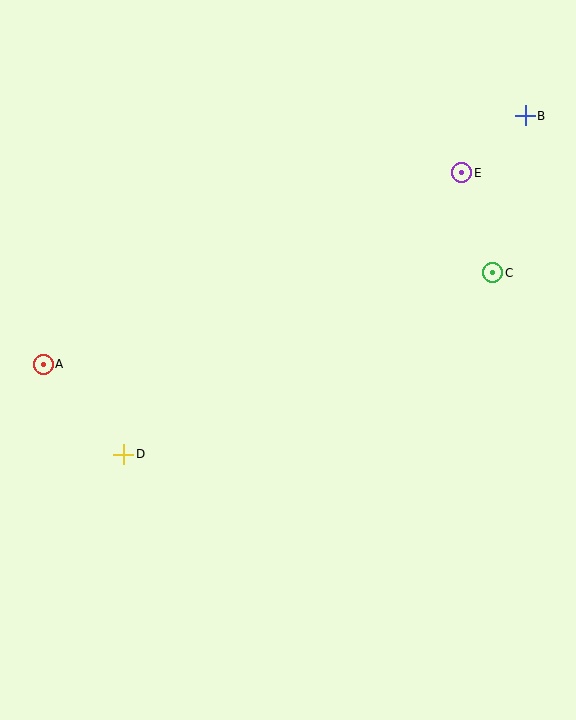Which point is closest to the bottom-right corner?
Point C is closest to the bottom-right corner.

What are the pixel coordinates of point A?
Point A is at (43, 364).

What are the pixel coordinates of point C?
Point C is at (493, 273).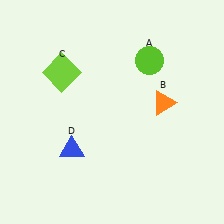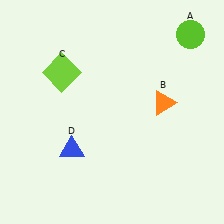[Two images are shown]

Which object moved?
The lime circle (A) moved right.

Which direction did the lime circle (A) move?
The lime circle (A) moved right.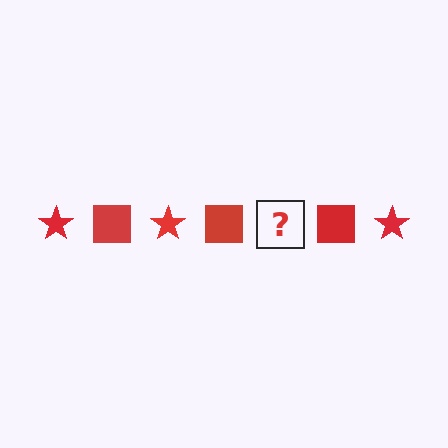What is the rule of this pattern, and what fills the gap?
The rule is that the pattern cycles through star, square shapes in red. The gap should be filled with a red star.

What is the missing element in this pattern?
The missing element is a red star.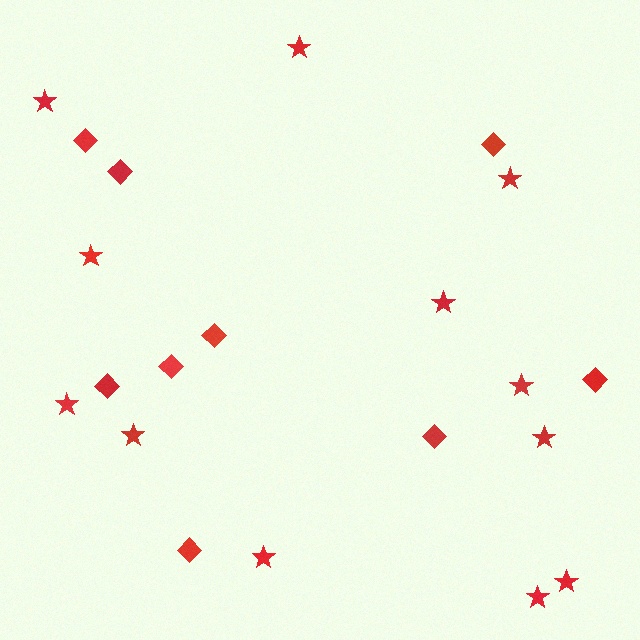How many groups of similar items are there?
There are 2 groups: one group of diamonds (9) and one group of stars (12).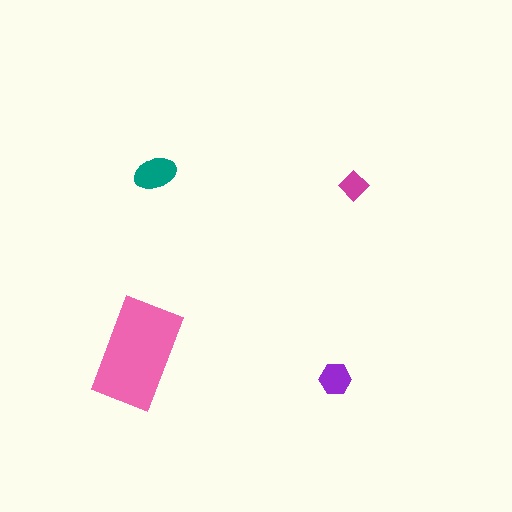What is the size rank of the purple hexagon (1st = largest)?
3rd.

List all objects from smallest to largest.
The magenta diamond, the purple hexagon, the teal ellipse, the pink rectangle.